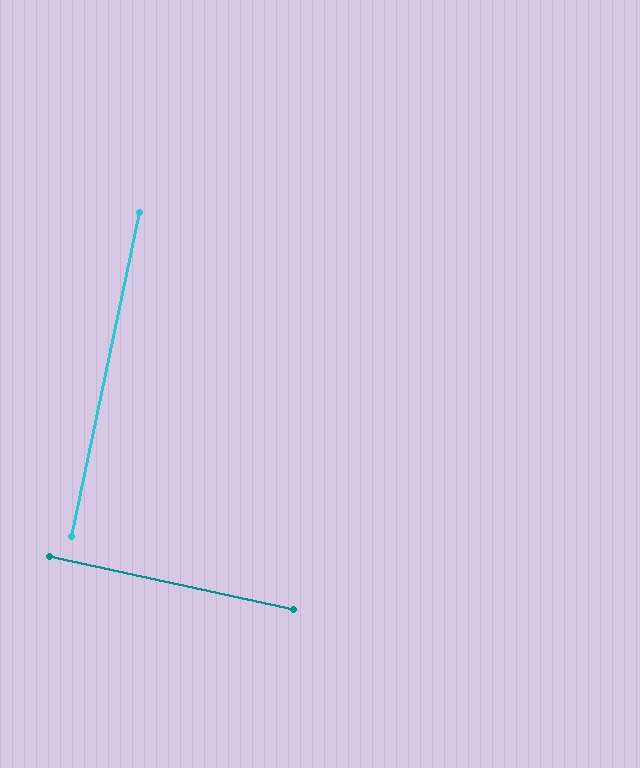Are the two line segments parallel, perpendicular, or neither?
Perpendicular — they meet at approximately 90°.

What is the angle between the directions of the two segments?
Approximately 90 degrees.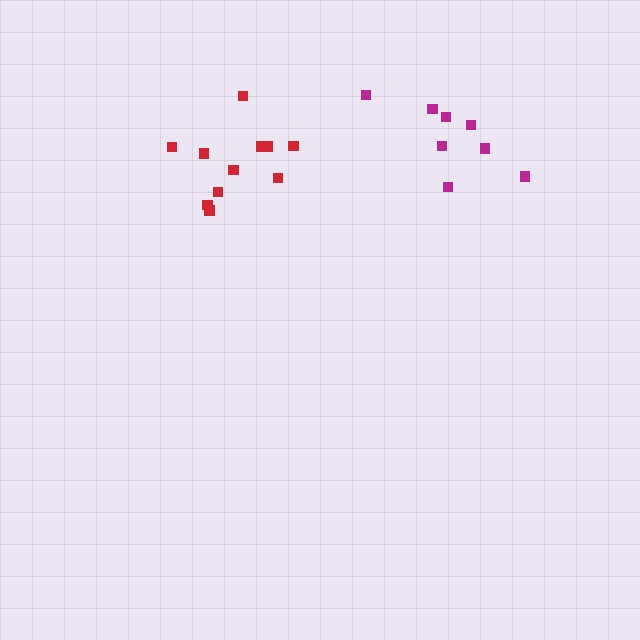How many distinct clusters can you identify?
There are 2 distinct clusters.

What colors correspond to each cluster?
The clusters are colored: red, magenta.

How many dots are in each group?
Group 1: 11 dots, Group 2: 8 dots (19 total).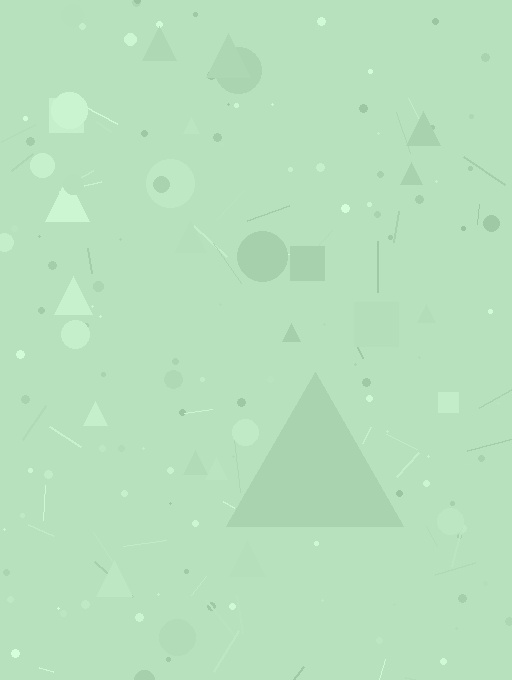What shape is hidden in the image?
A triangle is hidden in the image.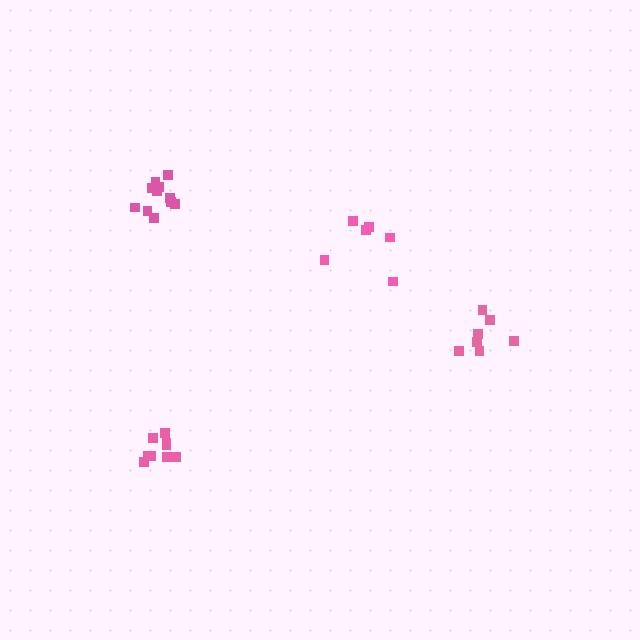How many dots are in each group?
Group 1: 11 dots, Group 2: 6 dots, Group 3: 10 dots, Group 4: 7 dots (34 total).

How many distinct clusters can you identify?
There are 4 distinct clusters.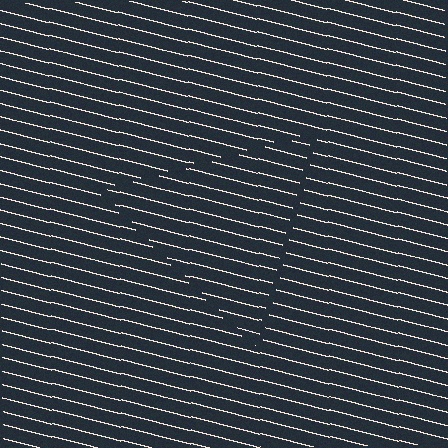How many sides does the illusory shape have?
3 sides — the line-ends trace a triangle.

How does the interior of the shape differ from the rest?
The interior of the shape contains the same grating, shifted by half a period — the contour is defined by the phase discontinuity where line-ends from the inner and outer gratings abut.